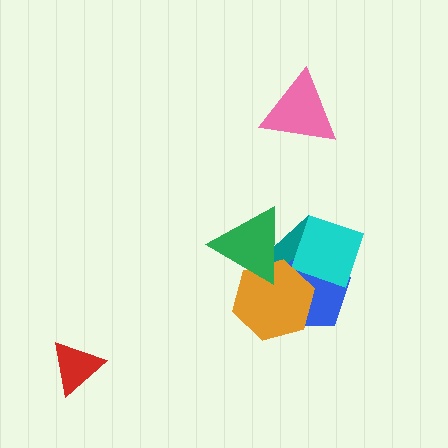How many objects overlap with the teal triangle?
4 objects overlap with the teal triangle.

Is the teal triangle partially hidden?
Yes, it is partially covered by another shape.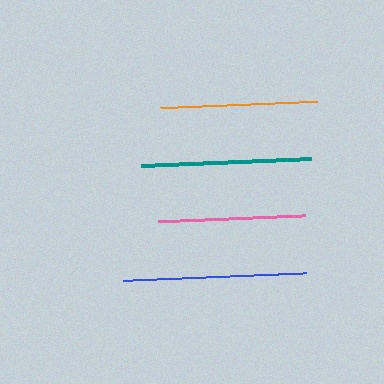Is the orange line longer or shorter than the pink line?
The orange line is longer than the pink line.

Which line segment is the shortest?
The pink line is the shortest at approximately 147 pixels.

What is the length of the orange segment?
The orange segment is approximately 157 pixels long.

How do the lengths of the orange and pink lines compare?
The orange and pink lines are approximately the same length.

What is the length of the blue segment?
The blue segment is approximately 185 pixels long.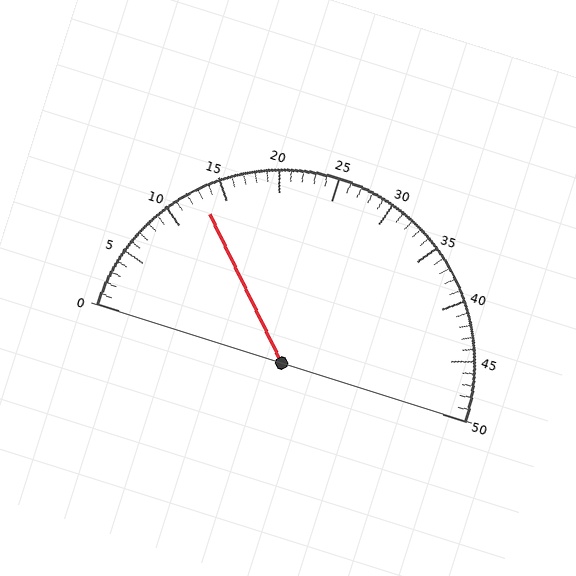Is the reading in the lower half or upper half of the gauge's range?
The reading is in the lower half of the range (0 to 50).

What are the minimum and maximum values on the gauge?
The gauge ranges from 0 to 50.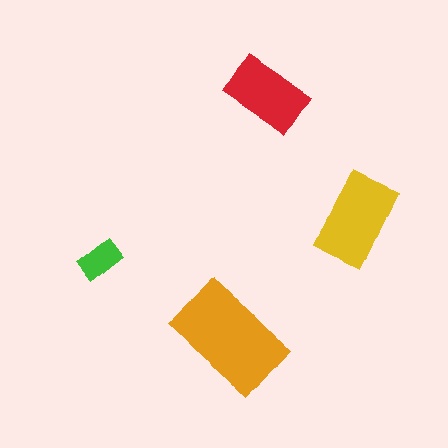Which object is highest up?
The red rectangle is topmost.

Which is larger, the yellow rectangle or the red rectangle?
The yellow one.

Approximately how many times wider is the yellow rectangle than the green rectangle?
About 2 times wider.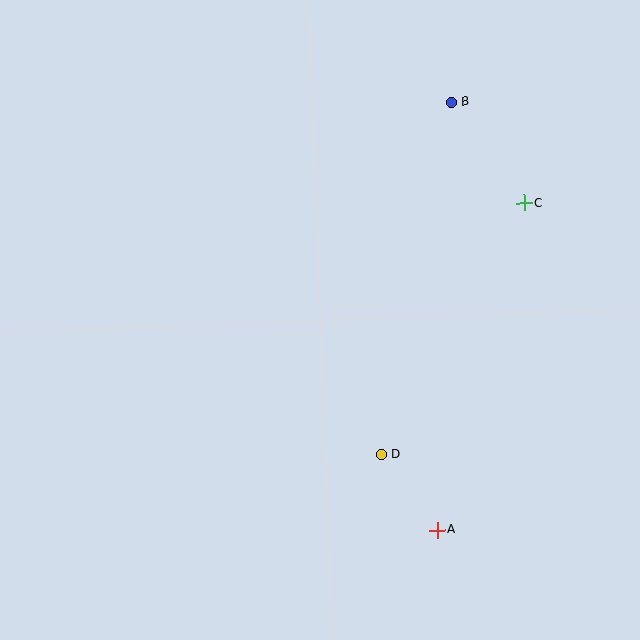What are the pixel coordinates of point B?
Point B is at (451, 102).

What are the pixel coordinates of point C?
Point C is at (524, 203).